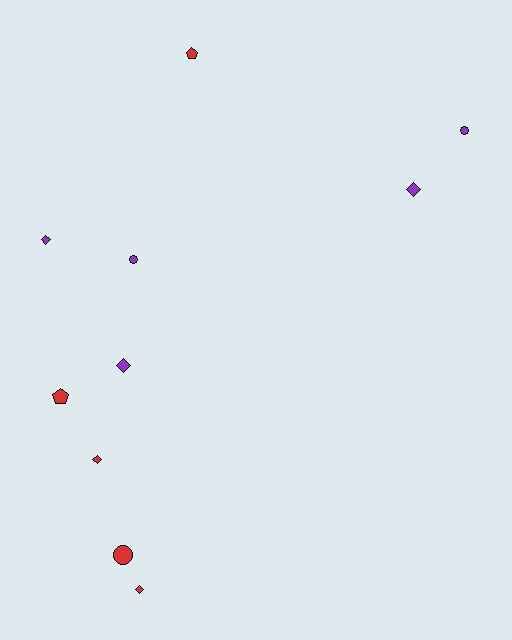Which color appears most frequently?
Purple, with 5 objects.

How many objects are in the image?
There are 10 objects.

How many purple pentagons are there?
There are no purple pentagons.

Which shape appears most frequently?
Diamond, with 5 objects.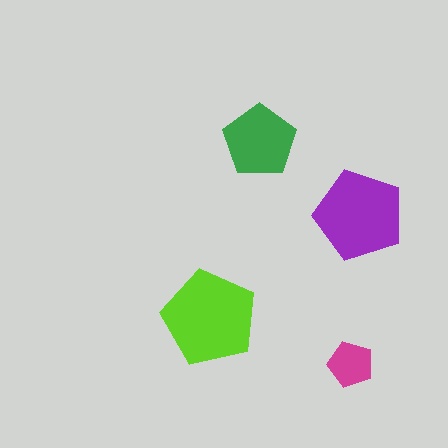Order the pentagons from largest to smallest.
the lime one, the purple one, the green one, the magenta one.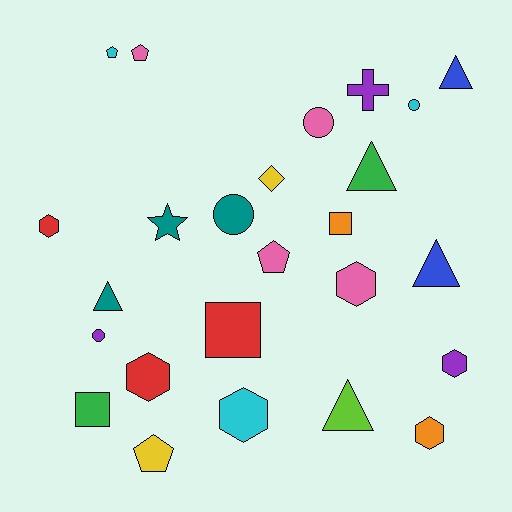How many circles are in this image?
There are 4 circles.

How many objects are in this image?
There are 25 objects.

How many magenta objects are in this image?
There are no magenta objects.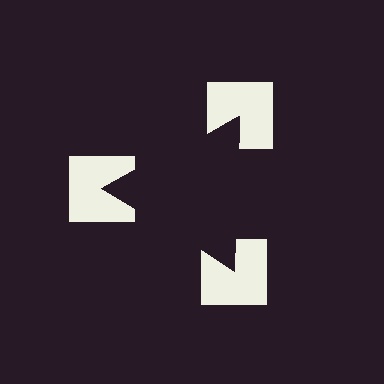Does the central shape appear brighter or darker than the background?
It typically appears slightly darker than the background, even though no actual brightness change is drawn.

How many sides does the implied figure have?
3 sides.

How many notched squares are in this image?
There are 3 — one at each vertex of the illusory triangle.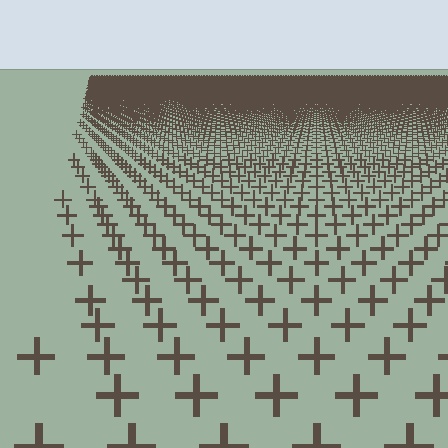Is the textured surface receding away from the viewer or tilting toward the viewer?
The surface is receding away from the viewer. Texture elements get smaller and denser toward the top.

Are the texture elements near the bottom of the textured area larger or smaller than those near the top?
Larger. Near the bottom, elements are closer to the viewer and appear at a bigger on-screen size.